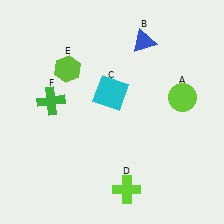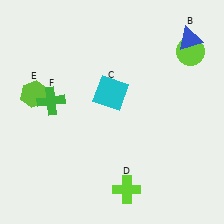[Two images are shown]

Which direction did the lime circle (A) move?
The lime circle (A) moved up.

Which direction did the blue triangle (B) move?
The blue triangle (B) moved right.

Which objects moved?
The objects that moved are: the lime circle (A), the blue triangle (B), the lime hexagon (E).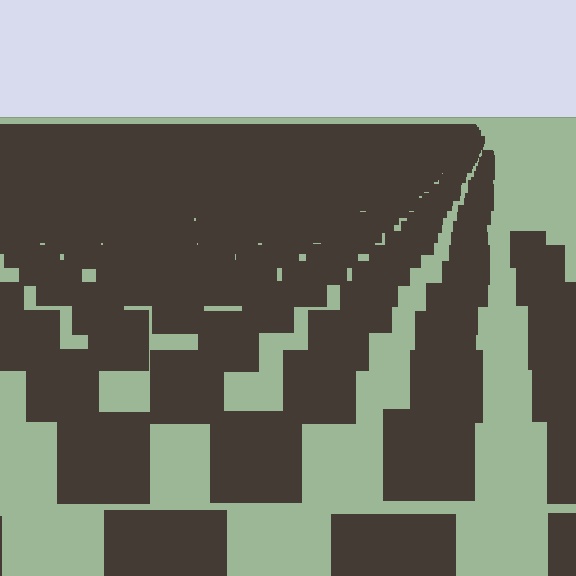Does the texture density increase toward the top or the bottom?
Density increases toward the top.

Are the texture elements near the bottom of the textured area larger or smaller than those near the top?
Larger. Near the bottom, elements are closer to the viewer and appear at a bigger on-screen size.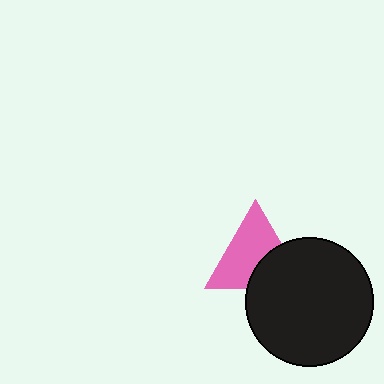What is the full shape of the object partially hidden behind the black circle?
The partially hidden object is a pink triangle.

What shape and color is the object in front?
The object in front is a black circle.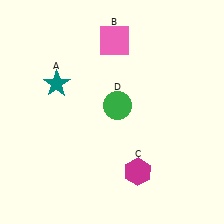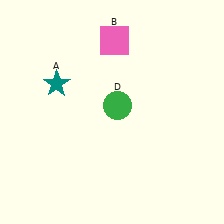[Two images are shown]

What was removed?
The magenta hexagon (C) was removed in Image 2.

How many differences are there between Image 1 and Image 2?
There is 1 difference between the two images.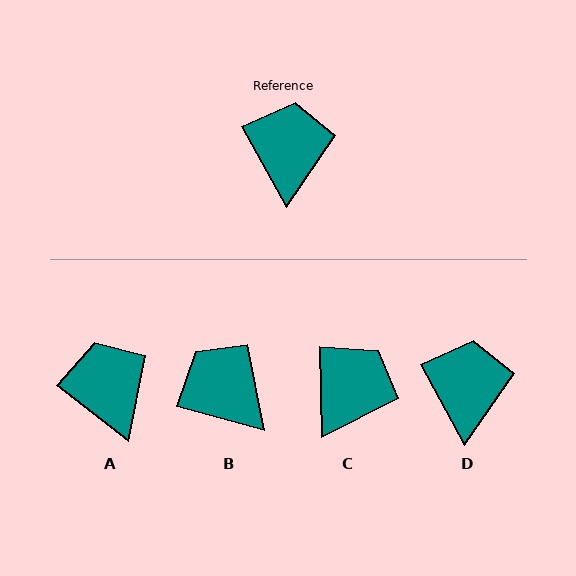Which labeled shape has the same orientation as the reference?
D.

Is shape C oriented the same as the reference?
No, it is off by about 28 degrees.